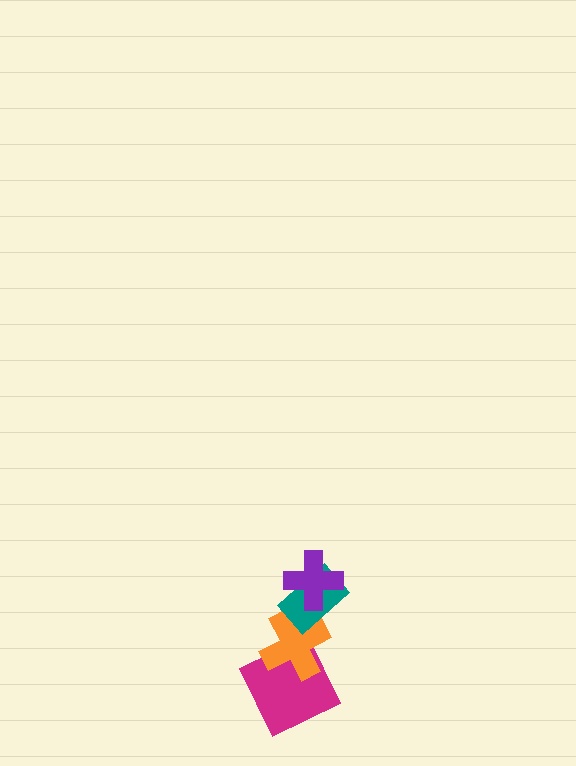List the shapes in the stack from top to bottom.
From top to bottom: the purple cross, the teal rectangle, the orange cross, the magenta square.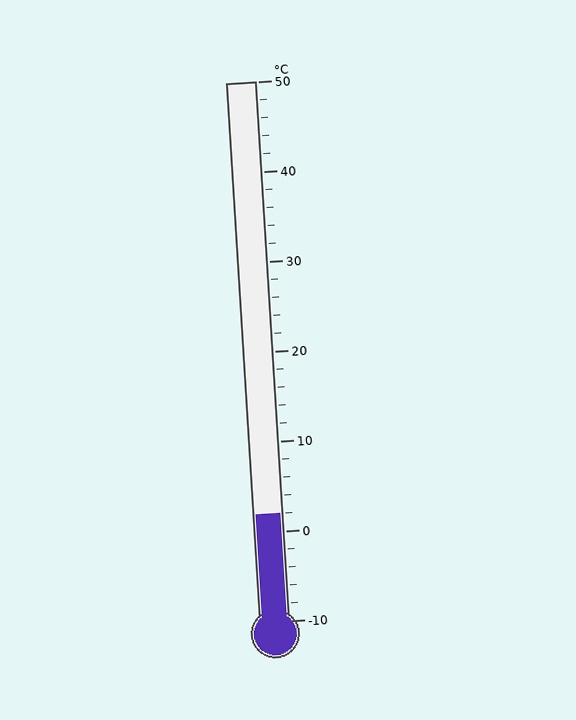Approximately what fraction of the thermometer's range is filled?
The thermometer is filled to approximately 20% of its range.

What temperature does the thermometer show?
The thermometer shows approximately 2°C.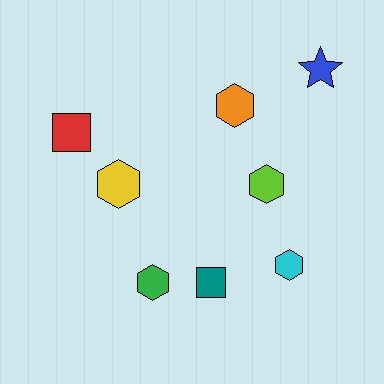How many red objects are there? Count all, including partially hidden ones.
There is 1 red object.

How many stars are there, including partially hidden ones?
There is 1 star.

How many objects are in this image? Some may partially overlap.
There are 8 objects.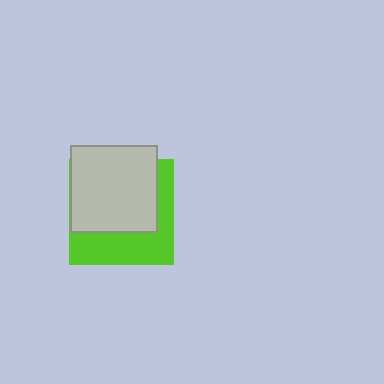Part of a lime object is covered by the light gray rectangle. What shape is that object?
It is a square.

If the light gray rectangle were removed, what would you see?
You would see the complete lime square.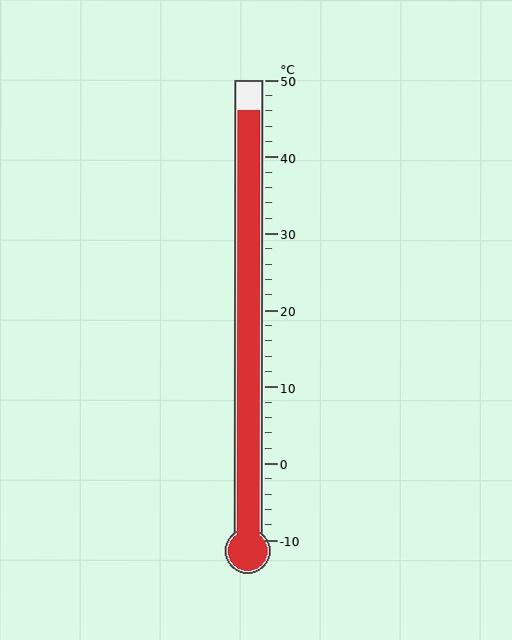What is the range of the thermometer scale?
The thermometer scale ranges from -10°C to 50°C.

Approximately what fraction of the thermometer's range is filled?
The thermometer is filled to approximately 95% of its range.